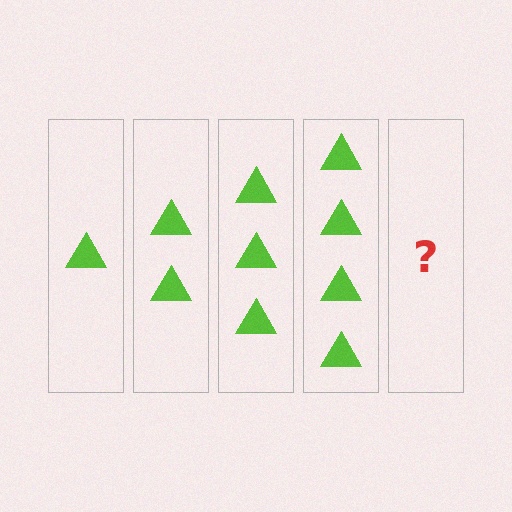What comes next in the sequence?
The next element should be 5 triangles.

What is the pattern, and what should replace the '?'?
The pattern is that each step adds one more triangle. The '?' should be 5 triangles.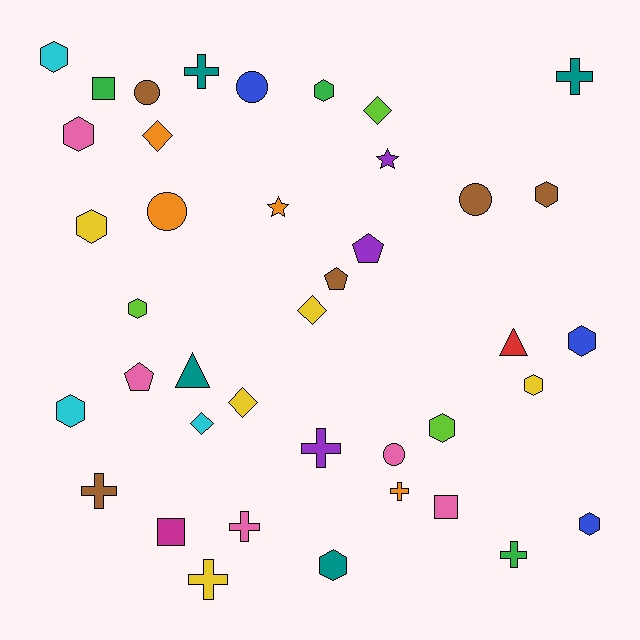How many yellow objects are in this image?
There are 5 yellow objects.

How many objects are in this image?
There are 40 objects.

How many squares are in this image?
There are 3 squares.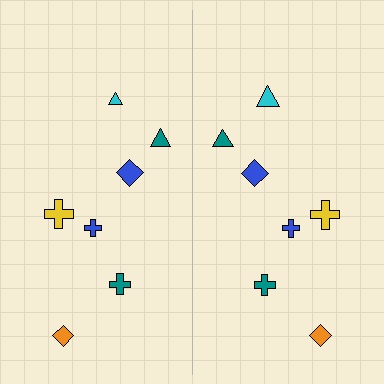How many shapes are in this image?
There are 14 shapes in this image.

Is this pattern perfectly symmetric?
No, the pattern is not perfectly symmetric. The cyan triangle on the right side has a different size than its mirror counterpart.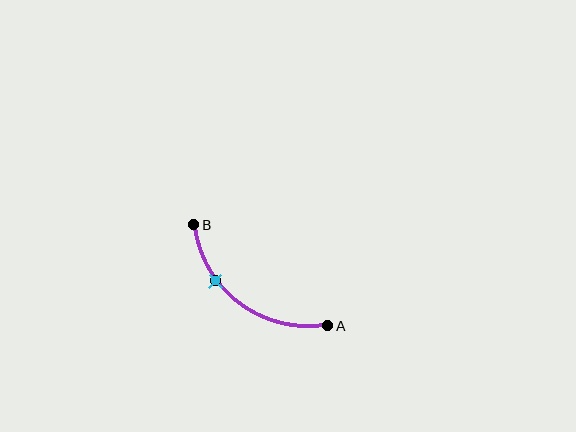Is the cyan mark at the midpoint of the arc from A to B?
No. The cyan mark lies on the arc but is closer to endpoint B. The arc midpoint would be at the point on the curve equidistant along the arc from both A and B.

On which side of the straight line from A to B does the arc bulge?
The arc bulges below and to the left of the straight line connecting A and B.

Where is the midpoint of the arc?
The arc midpoint is the point on the curve farthest from the straight line joining A and B. It sits below and to the left of that line.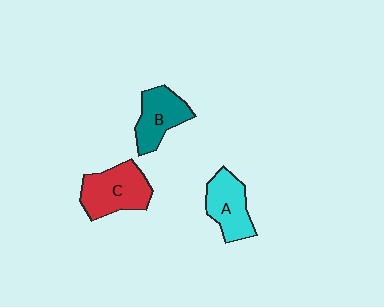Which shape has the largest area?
Shape C (red).